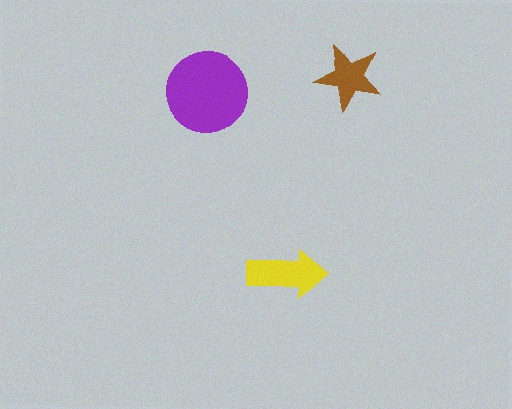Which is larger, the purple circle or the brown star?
The purple circle.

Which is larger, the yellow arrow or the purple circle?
The purple circle.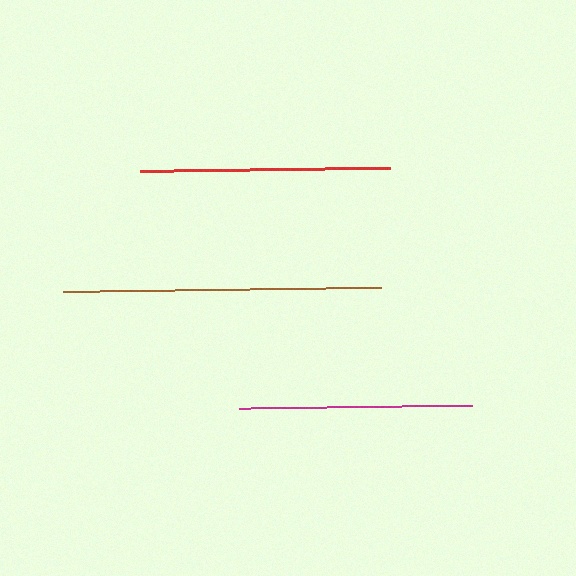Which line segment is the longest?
The brown line is the longest at approximately 318 pixels.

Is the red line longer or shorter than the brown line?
The brown line is longer than the red line.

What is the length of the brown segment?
The brown segment is approximately 318 pixels long.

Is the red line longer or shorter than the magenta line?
The red line is longer than the magenta line.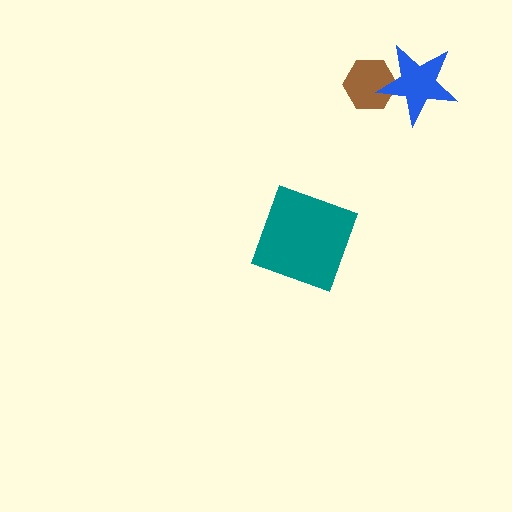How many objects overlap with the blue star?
1 object overlaps with the blue star.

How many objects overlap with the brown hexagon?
1 object overlaps with the brown hexagon.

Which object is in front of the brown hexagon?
The blue star is in front of the brown hexagon.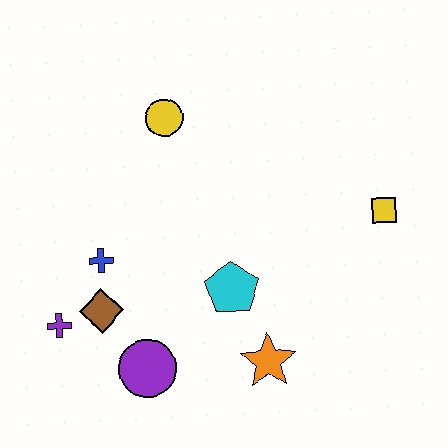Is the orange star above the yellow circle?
No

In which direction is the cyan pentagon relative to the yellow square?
The cyan pentagon is to the left of the yellow square.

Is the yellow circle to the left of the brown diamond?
No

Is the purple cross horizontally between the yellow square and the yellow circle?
No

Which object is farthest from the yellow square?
The purple cross is farthest from the yellow square.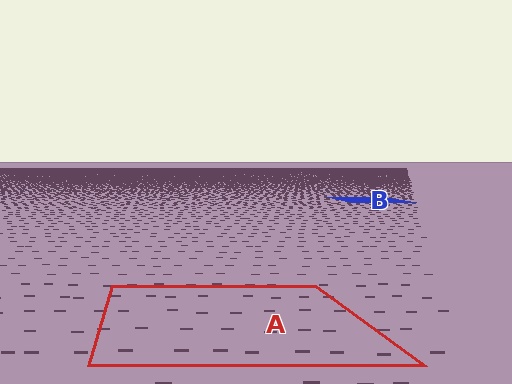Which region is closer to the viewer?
Region A is closer. The texture elements there are larger and more spread out.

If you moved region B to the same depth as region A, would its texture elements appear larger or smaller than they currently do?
They would appear larger. At a closer depth, the same texture elements are projected at a bigger on-screen size.